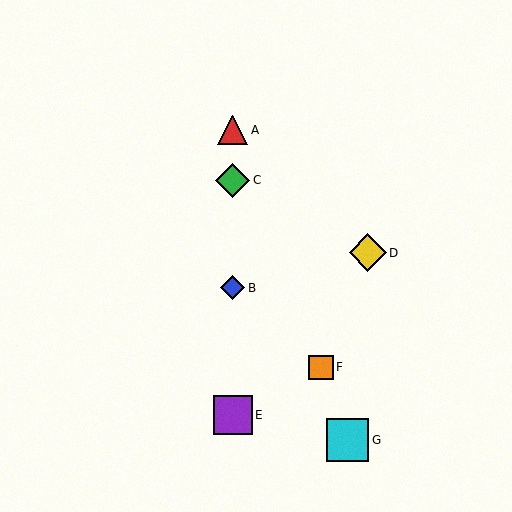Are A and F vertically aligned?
No, A is at x≈233 and F is at x≈321.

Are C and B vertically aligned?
Yes, both are at x≈233.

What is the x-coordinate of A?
Object A is at x≈233.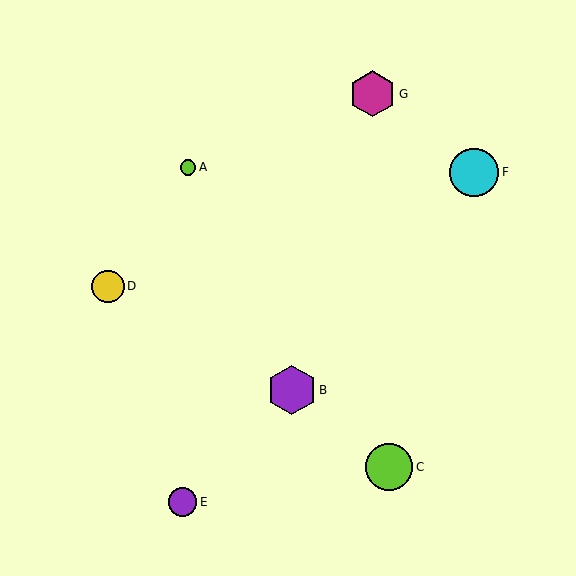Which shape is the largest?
The purple hexagon (labeled B) is the largest.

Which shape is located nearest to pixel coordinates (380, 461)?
The lime circle (labeled C) at (389, 467) is nearest to that location.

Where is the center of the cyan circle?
The center of the cyan circle is at (474, 172).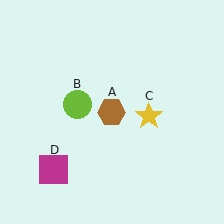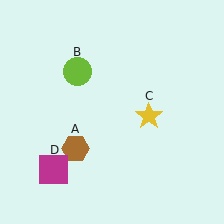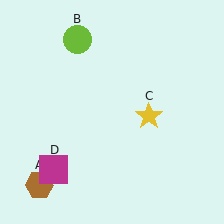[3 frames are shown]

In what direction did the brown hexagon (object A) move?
The brown hexagon (object A) moved down and to the left.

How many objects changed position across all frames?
2 objects changed position: brown hexagon (object A), lime circle (object B).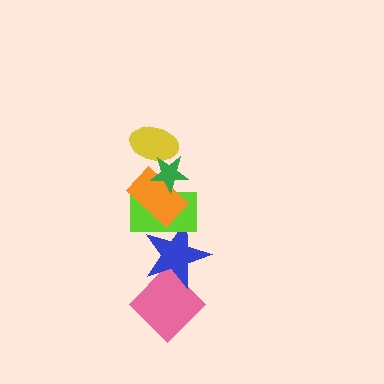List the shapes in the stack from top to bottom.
From top to bottom: the green star, the yellow ellipse, the orange rectangle, the lime rectangle, the blue star, the pink diamond.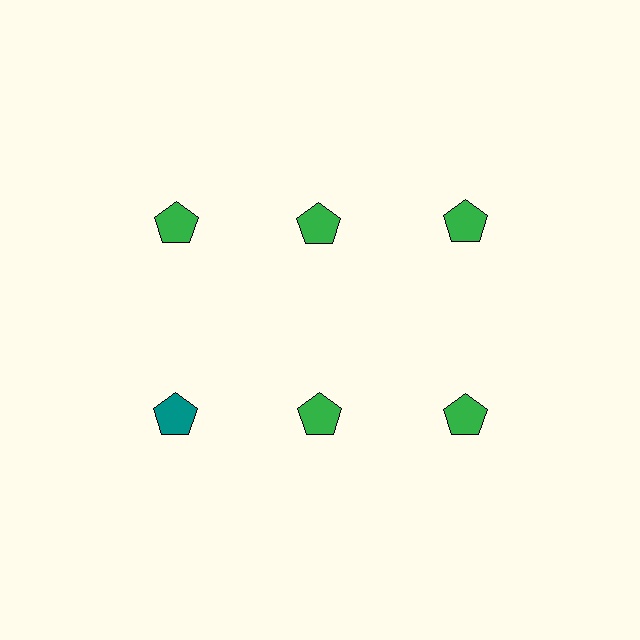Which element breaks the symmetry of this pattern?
The teal pentagon in the second row, leftmost column breaks the symmetry. All other shapes are green pentagons.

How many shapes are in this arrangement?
There are 6 shapes arranged in a grid pattern.